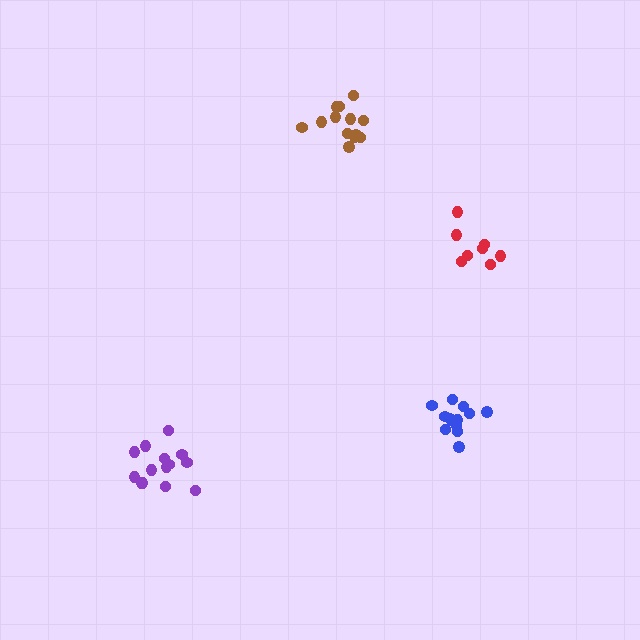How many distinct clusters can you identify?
There are 4 distinct clusters.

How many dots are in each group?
Group 1: 13 dots, Group 2: 8 dots, Group 3: 13 dots, Group 4: 14 dots (48 total).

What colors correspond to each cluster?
The clusters are colored: brown, red, blue, purple.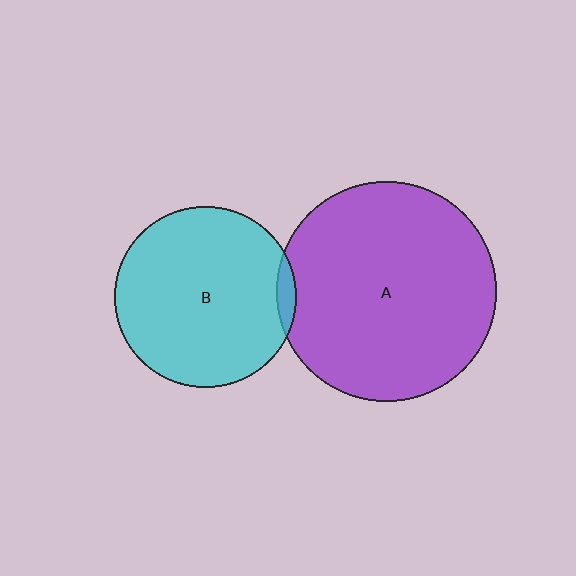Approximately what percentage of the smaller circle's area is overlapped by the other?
Approximately 5%.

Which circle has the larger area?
Circle A (purple).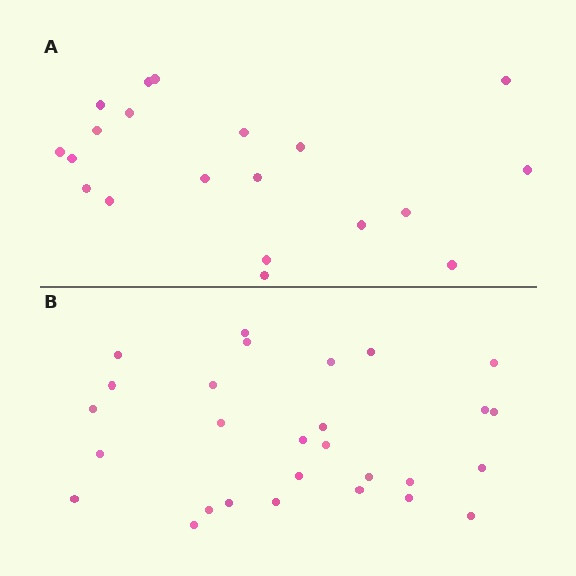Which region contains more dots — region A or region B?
Region B (the bottom region) has more dots.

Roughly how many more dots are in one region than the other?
Region B has roughly 8 or so more dots than region A.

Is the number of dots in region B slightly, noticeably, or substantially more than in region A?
Region B has noticeably more, but not dramatically so. The ratio is roughly 1.4 to 1.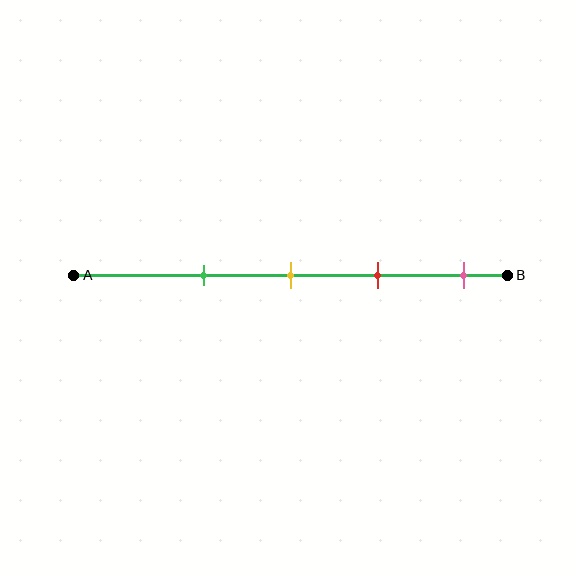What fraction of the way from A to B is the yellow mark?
The yellow mark is approximately 50% (0.5) of the way from A to B.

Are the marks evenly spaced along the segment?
Yes, the marks are approximately evenly spaced.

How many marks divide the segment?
There are 4 marks dividing the segment.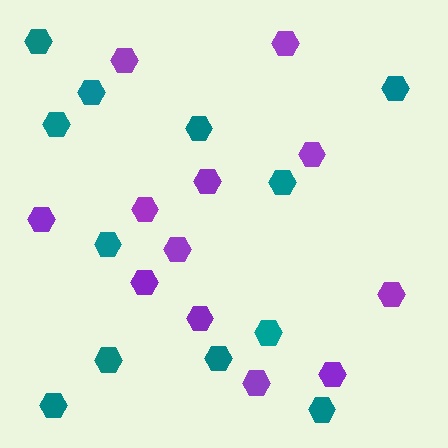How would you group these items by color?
There are 2 groups: one group of teal hexagons (12) and one group of purple hexagons (12).